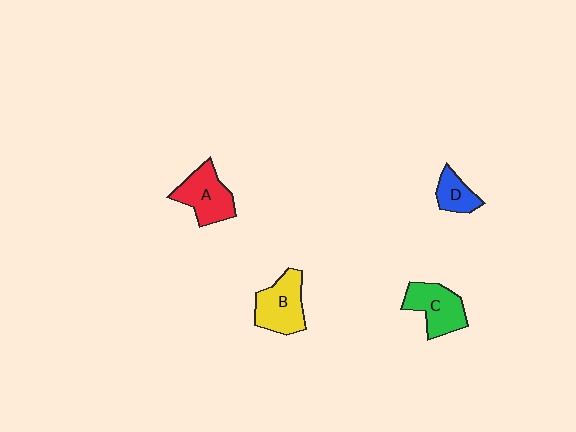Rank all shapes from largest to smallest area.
From largest to smallest: B (yellow), A (red), C (green), D (blue).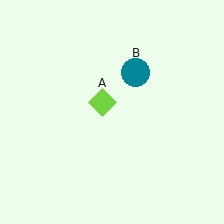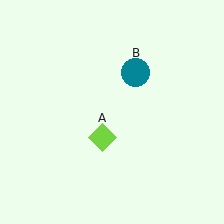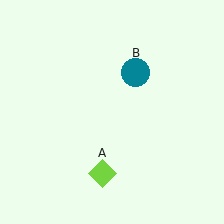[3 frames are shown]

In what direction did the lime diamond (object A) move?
The lime diamond (object A) moved down.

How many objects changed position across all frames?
1 object changed position: lime diamond (object A).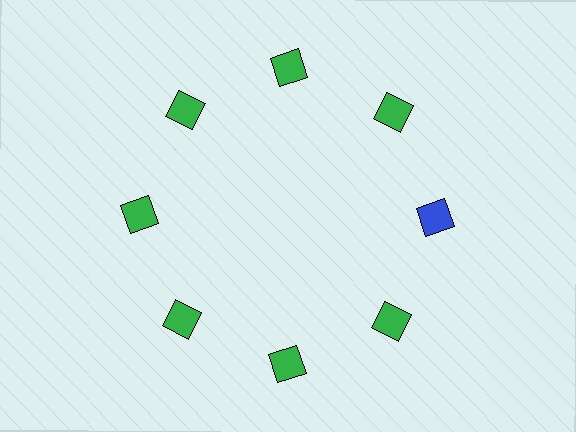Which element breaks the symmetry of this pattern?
The blue square at roughly the 3 o'clock position breaks the symmetry. All other shapes are green squares.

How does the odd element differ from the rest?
It has a different color: blue instead of green.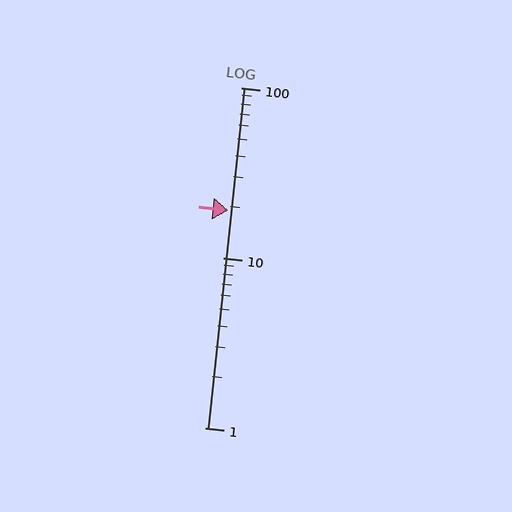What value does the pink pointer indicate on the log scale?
The pointer indicates approximately 19.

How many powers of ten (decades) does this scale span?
The scale spans 2 decades, from 1 to 100.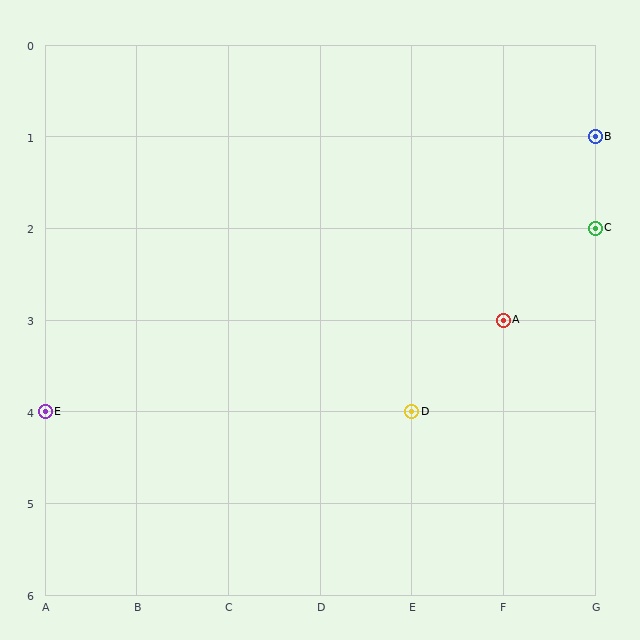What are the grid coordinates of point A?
Point A is at grid coordinates (F, 3).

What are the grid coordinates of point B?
Point B is at grid coordinates (G, 1).